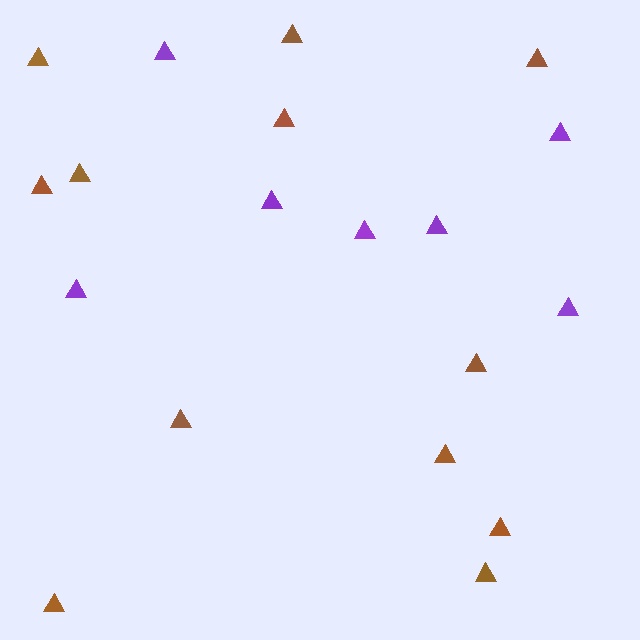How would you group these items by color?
There are 2 groups: one group of brown triangles (12) and one group of purple triangles (7).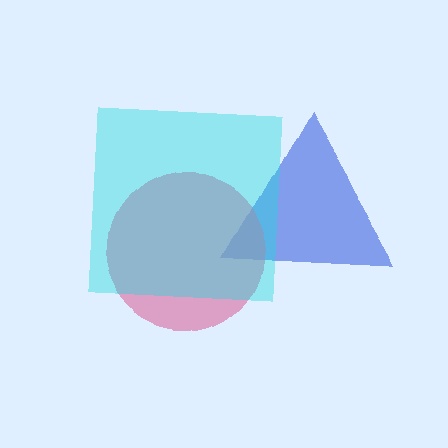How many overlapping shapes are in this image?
There are 3 overlapping shapes in the image.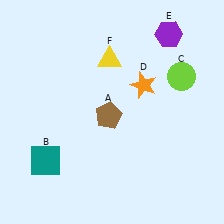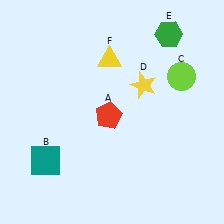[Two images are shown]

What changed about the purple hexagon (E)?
In Image 1, E is purple. In Image 2, it changed to green.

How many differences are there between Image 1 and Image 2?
There are 3 differences between the two images.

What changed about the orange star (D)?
In Image 1, D is orange. In Image 2, it changed to yellow.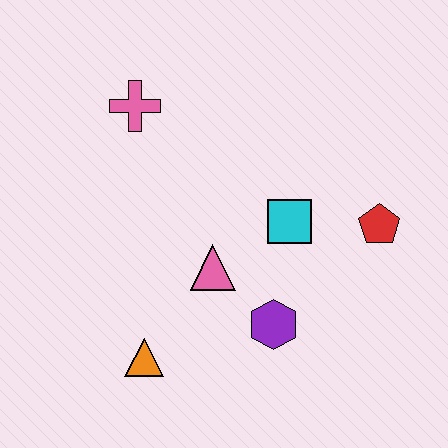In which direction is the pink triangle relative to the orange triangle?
The pink triangle is above the orange triangle.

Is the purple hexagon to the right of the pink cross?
Yes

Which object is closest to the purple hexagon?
The pink triangle is closest to the purple hexagon.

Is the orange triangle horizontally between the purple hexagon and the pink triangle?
No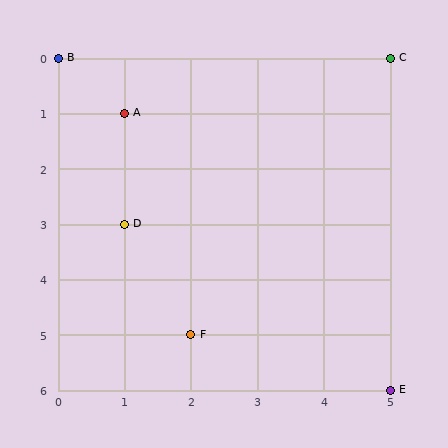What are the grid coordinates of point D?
Point D is at grid coordinates (1, 3).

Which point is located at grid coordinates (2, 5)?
Point F is at (2, 5).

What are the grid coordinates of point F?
Point F is at grid coordinates (2, 5).